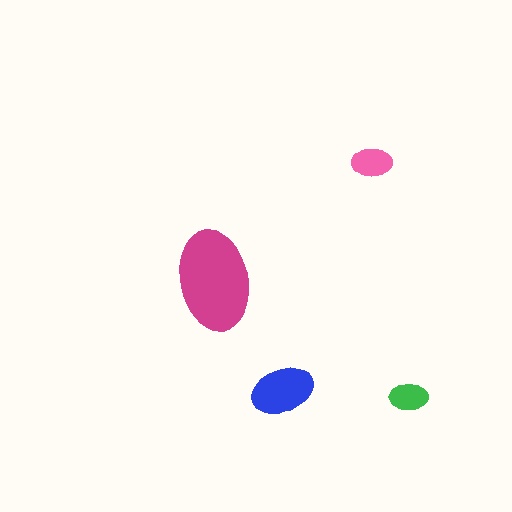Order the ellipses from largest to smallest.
the magenta one, the blue one, the pink one, the green one.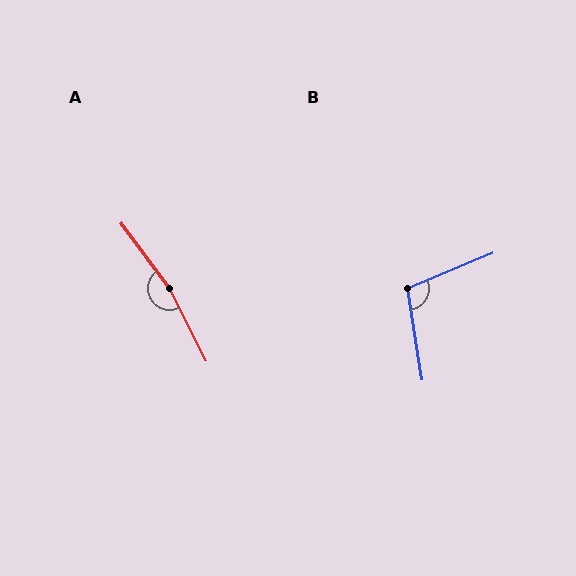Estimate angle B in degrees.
Approximately 104 degrees.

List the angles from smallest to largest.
B (104°), A (170°).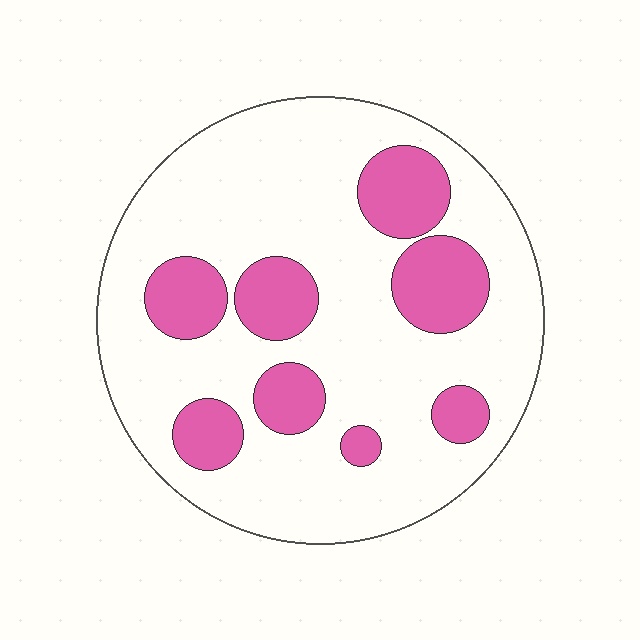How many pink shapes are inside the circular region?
8.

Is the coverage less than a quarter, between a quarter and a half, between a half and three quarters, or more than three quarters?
Less than a quarter.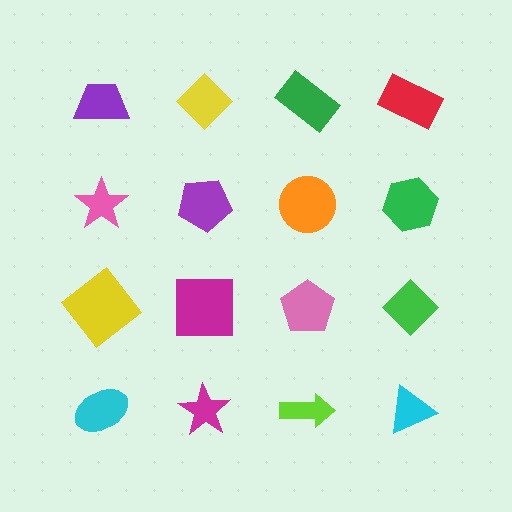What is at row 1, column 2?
A yellow diamond.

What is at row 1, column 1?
A purple trapezoid.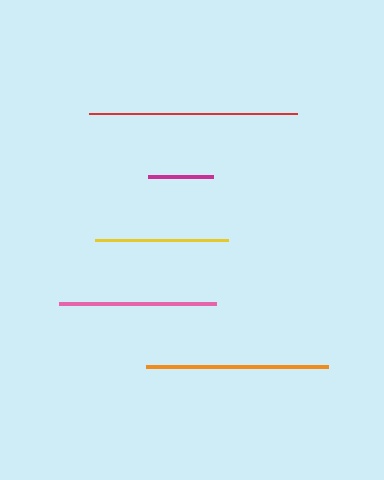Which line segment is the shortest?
The magenta line is the shortest at approximately 65 pixels.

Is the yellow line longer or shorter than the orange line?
The orange line is longer than the yellow line.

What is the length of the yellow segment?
The yellow segment is approximately 133 pixels long.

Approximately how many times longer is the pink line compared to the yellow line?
The pink line is approximately 1.2 times the length of the yellow line.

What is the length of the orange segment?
The orange segment is approximately 182 pixels long.